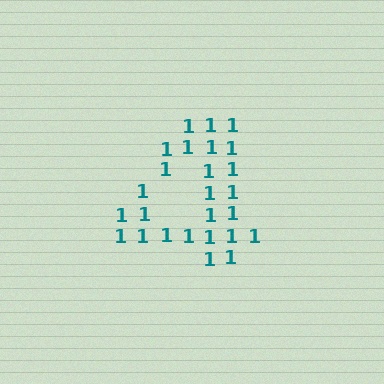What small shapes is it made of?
It is made of small digit 1's.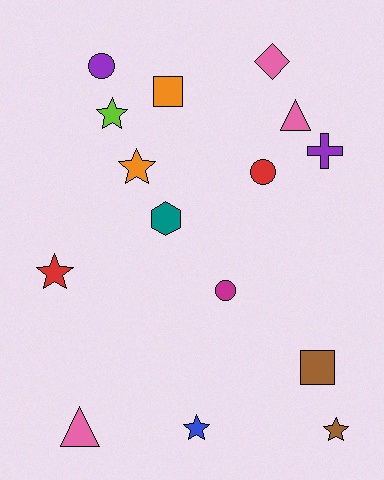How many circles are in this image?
There are 3 circles.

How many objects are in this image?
There are 15 objects.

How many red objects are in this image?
There are 2 red objects.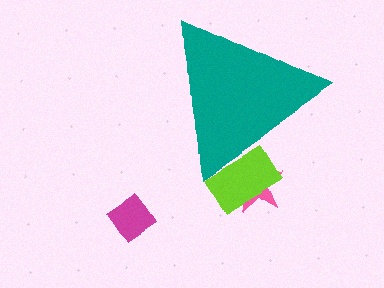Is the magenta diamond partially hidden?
No, the magenta diamond is fully visible.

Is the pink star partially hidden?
Yes, the pink star is partially hidden behind the teal triangle.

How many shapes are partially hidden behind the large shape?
2 shapes are partially hidden.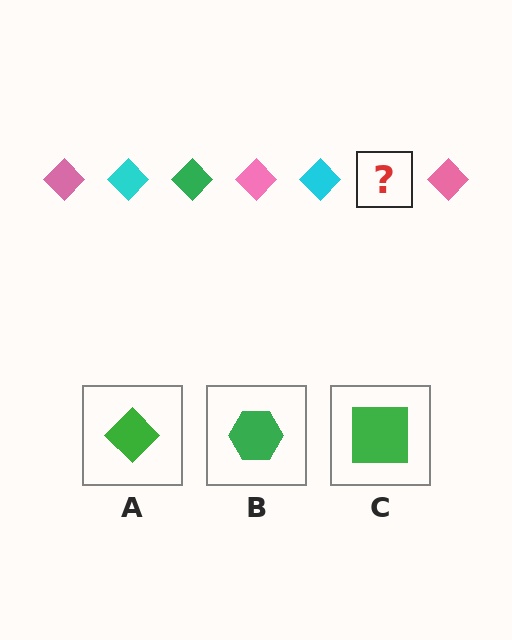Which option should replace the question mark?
Option A.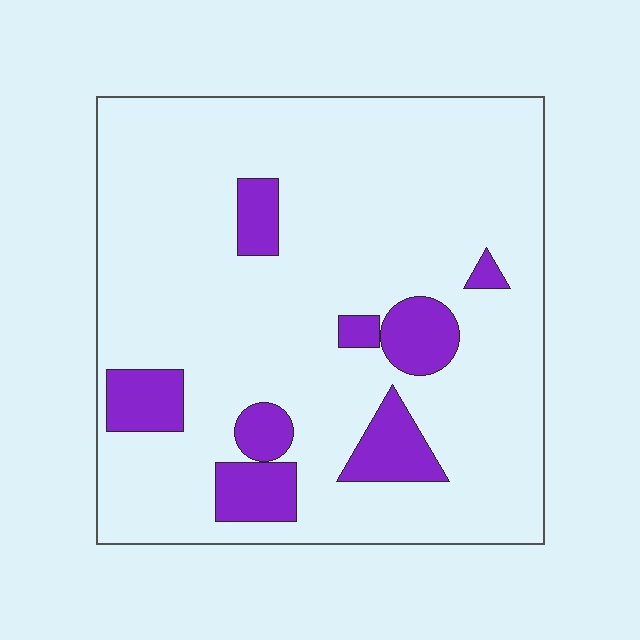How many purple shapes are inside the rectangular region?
8.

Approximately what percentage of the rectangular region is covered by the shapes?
Approximately 15%.